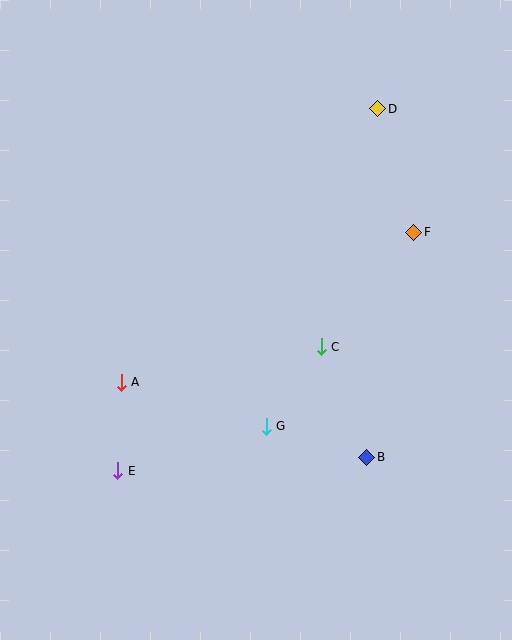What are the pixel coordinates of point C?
Point C is at (321, 347).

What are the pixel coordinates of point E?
Point E is at (118, 471).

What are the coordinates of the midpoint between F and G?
The midpoint between F and G is at (340, 329).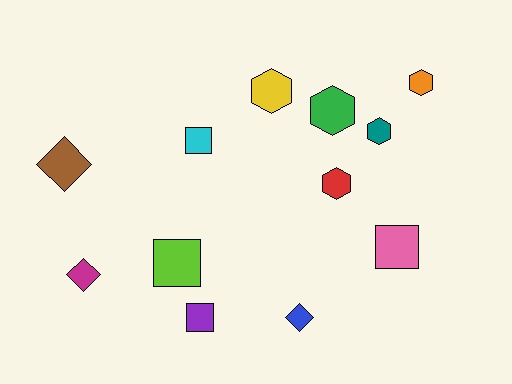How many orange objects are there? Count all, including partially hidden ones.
There is 1 orange object.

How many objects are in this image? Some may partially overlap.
There are 12 objects.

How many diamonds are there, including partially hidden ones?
There are 3 diamonds.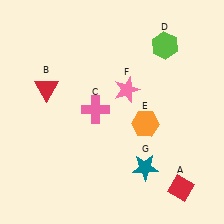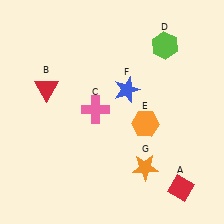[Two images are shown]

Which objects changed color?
F changed from pink to blue. G changed from teal to orange.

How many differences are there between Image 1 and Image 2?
There are 2 differences between the two images.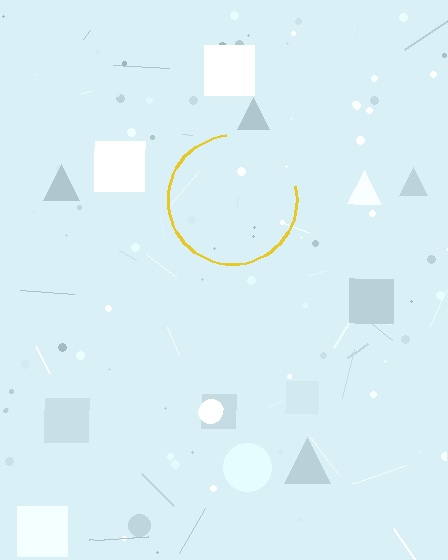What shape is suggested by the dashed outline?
The dashed outline suggests a circle.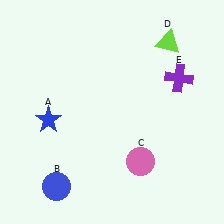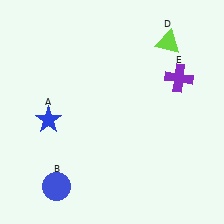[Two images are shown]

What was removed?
The pink circle (C) was removed in Image 2.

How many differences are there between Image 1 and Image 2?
There is 1 difference between the two images.